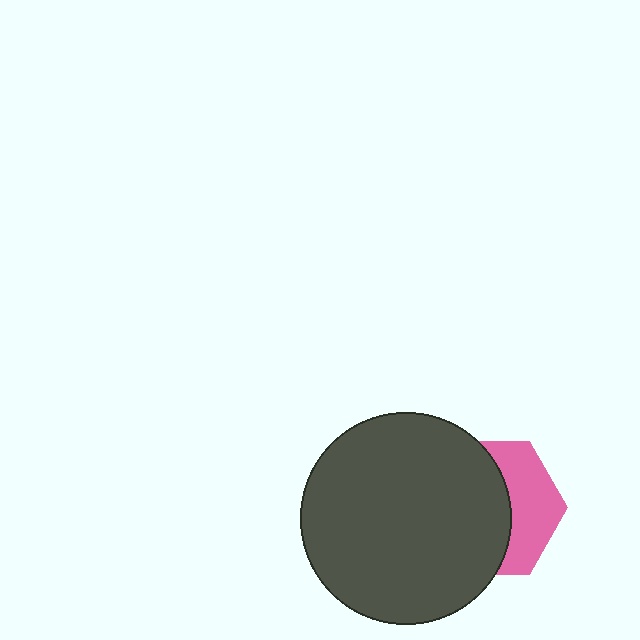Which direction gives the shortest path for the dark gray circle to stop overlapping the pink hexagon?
Moving left gives the shortest separation.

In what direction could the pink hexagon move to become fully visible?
The pink hexagon could move right. That would shift it out from behind the dark gray circle entirely.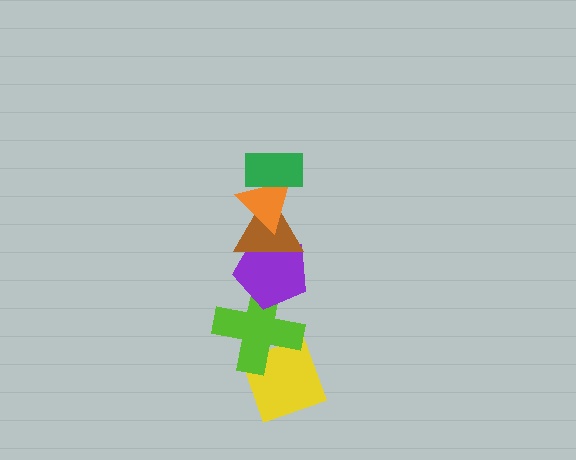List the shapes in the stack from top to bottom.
From top to bottom: the green rectangle, the orange triangle, the brown triangle, the purple pentagon, the lime cross, the yellow diamond.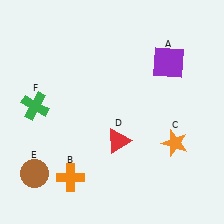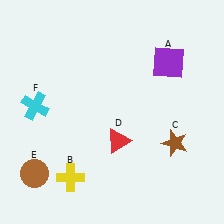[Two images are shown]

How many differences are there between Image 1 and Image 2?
There are 3 differences between the two images.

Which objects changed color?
B changed from orange to yellow. C changed from orange to brown. F changed from green to cyan.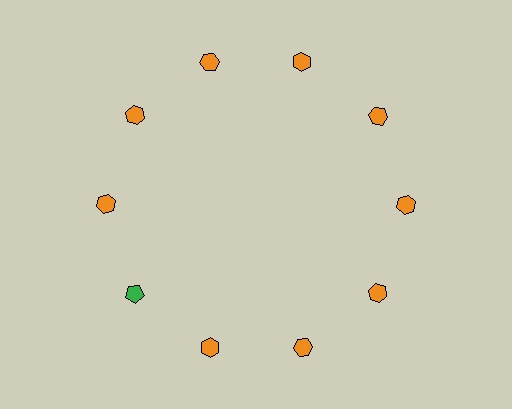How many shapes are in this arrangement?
There are 10 shapes arranged in a ring pattern.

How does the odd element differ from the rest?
It differs in both color (green instead of orange) and shape (pentagon instead of hexagon).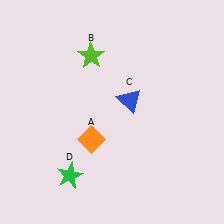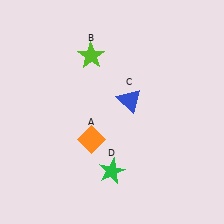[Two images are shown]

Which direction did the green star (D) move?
The green star (D) moved right.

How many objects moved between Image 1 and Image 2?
1 object moved between the two images.